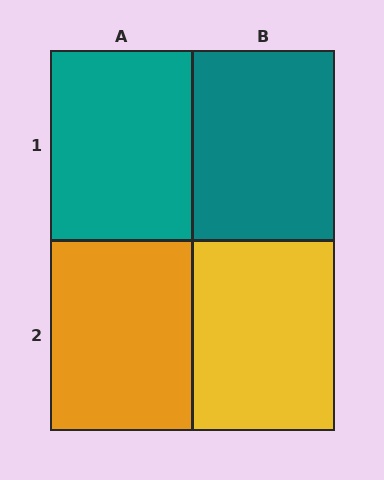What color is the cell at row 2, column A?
Orange.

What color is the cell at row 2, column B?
Yellow.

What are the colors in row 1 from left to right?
Teal, teal.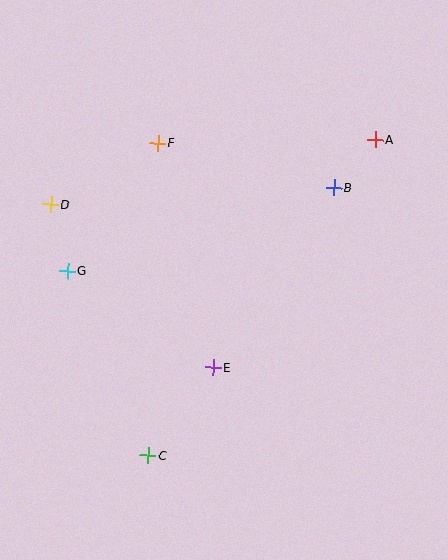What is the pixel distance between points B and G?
The distance between B and G is 279 pixels.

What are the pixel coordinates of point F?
Point F is at (158, 143).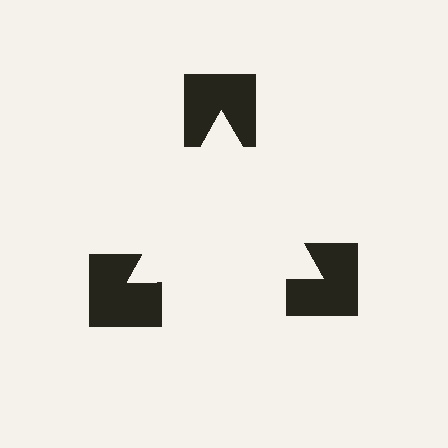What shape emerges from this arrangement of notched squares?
An illusory triangle — its edges are inferred from the aligned wedge cuts in the notched squares, not physically drawn.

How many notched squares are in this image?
There are 3 — one at each vertex of the illusory triangle.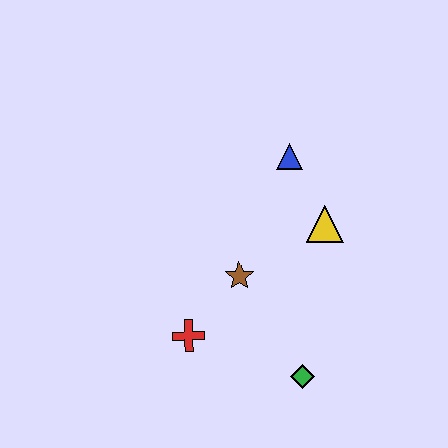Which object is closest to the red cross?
The brown star is closest to the red cross.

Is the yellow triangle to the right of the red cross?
Yes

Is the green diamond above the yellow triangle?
No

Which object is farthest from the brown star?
The blue triangle is farthest from the brown star.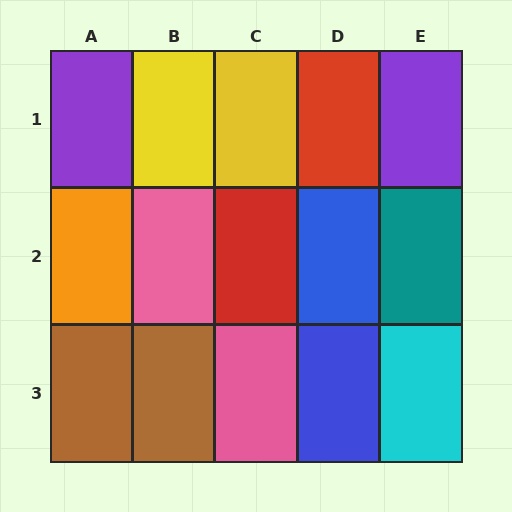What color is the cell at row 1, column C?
Yellow.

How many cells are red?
2 cells are red.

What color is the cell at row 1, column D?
Red.